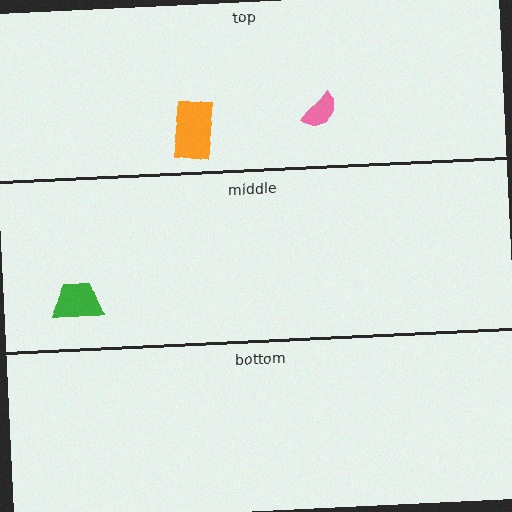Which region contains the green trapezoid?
The middle region.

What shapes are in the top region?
The pink semicircle, the orange rectangle.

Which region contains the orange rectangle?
The top region.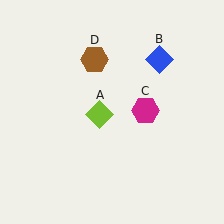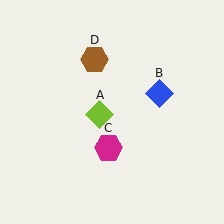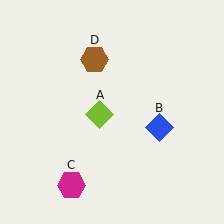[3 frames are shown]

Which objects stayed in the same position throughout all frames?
Lime diamond (object A) and brown hexagon (object D) remained stationary.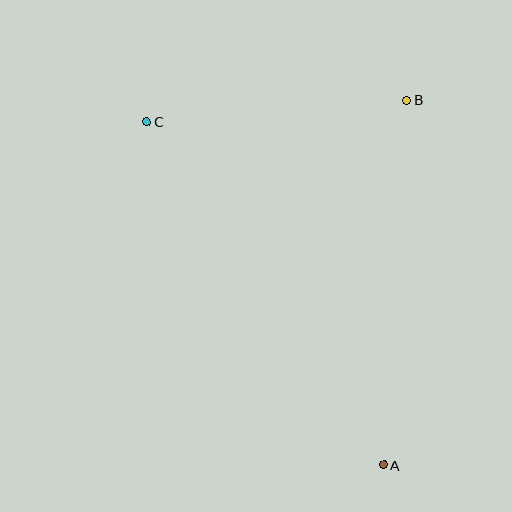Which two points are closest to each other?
Points B and C are closest to each other.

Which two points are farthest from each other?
Points A and C are farthest from each other.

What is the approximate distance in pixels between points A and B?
The distance between A and B is approximately 365 pixels.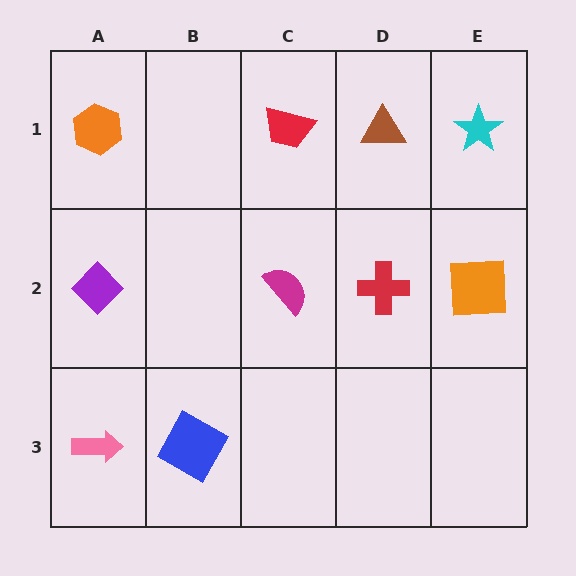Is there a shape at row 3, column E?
No, that cell is empty.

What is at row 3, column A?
A pink arrow.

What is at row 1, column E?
A cyan star.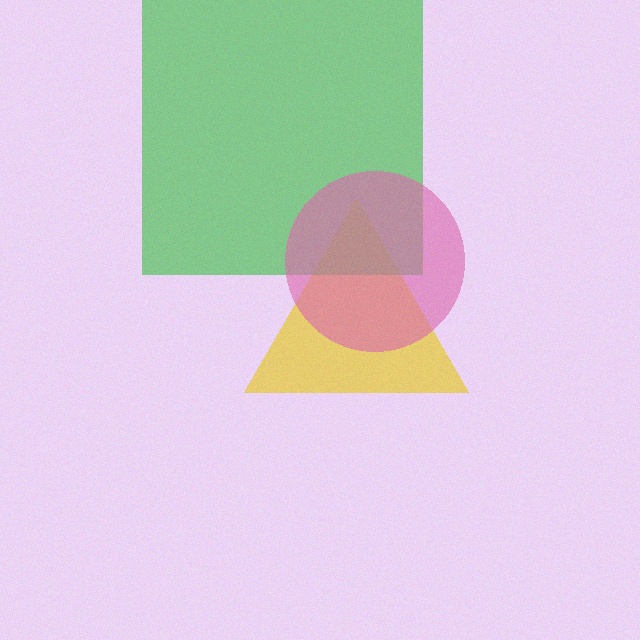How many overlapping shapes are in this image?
There are 3 overlapping shapes in the image.